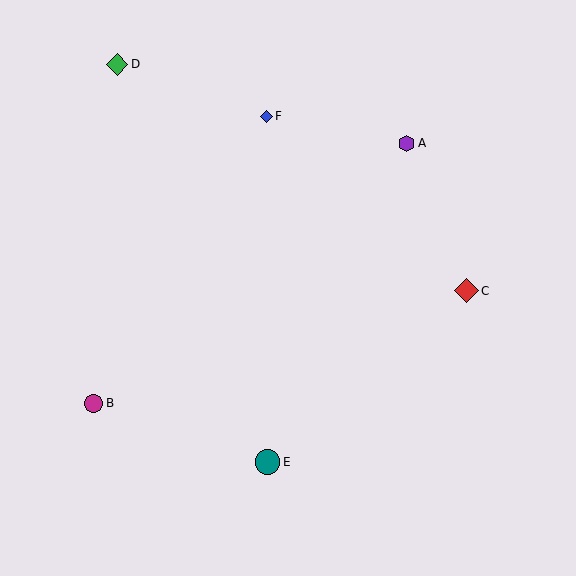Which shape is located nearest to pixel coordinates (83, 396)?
The magenta circle (labeled B) at (94, 403) is nearest to that location.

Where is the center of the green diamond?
The center of the green diamond is at (117, 64).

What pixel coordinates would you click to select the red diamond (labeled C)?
Click at (467, 291) to select the red diamond C.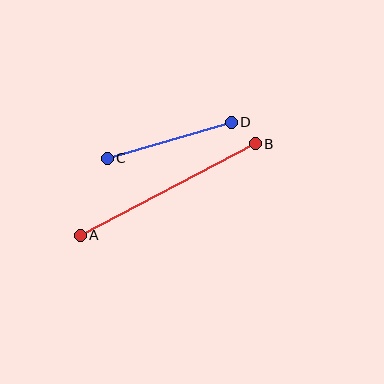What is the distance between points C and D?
The distance is approximately 129 pixels.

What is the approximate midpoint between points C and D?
The midpoint is at approximately (169, 140) pixels.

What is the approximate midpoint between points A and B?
The midpoint is at approximately (168, 189) pixels.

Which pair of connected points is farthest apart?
Points A and B are farthest apart.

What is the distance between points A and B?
The distance is approximately 197 pixels.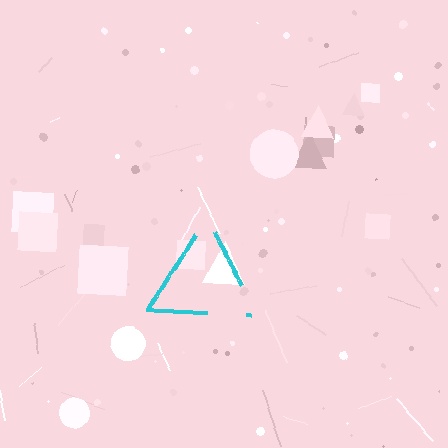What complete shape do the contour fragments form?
The contour fragments form a triangle.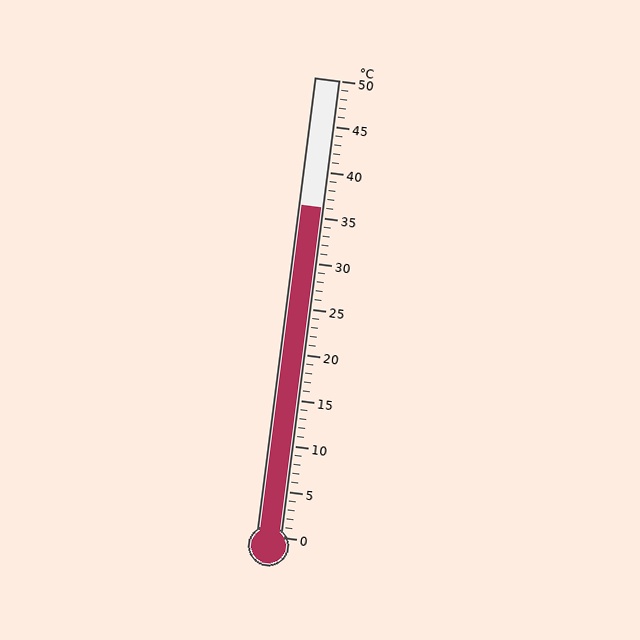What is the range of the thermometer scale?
The thermometer scale ranges from 0°C to 50°C.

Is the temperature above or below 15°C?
The temperature is above 15°C.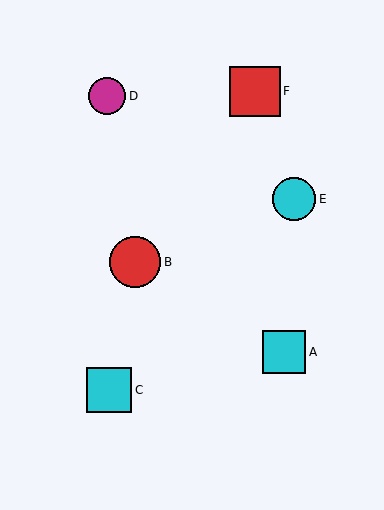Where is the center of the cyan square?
The center of the cyan square is at (284, 352).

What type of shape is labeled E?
Shape E is a cyan circle.